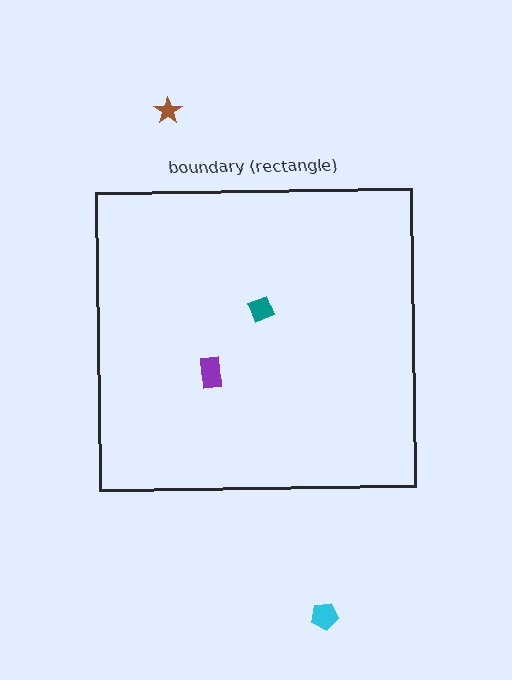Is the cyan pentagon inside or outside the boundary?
Outside.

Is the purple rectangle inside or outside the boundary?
Inside.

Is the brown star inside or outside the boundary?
Outside.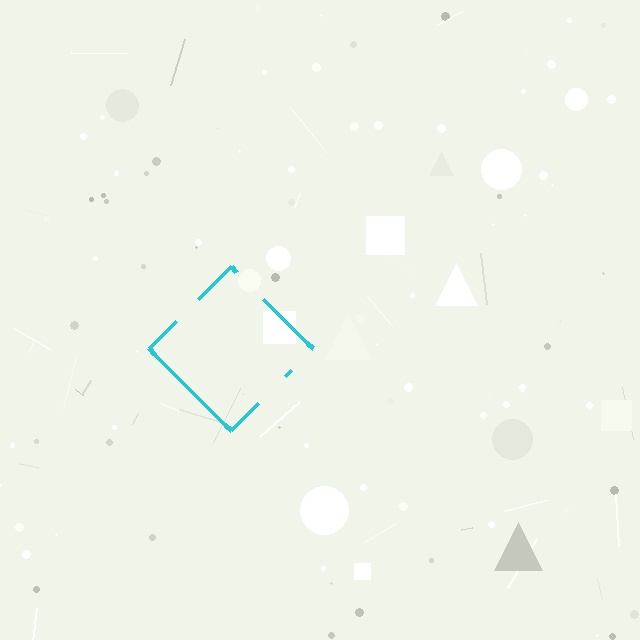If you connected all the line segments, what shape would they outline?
They would outline a diamond.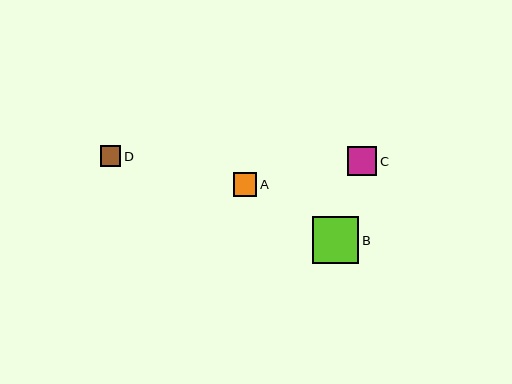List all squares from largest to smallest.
From largest to smallest: B, C, A, D.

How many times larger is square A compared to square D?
Square A is approximately 1.1 times the size of square D.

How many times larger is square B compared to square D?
Square B is approximately 2.3 times the size of square D.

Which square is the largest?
Square B is the largest with a size of approximately 47 pixels.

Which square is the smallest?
Square D is the smallest with a size of approximately 20 pixels.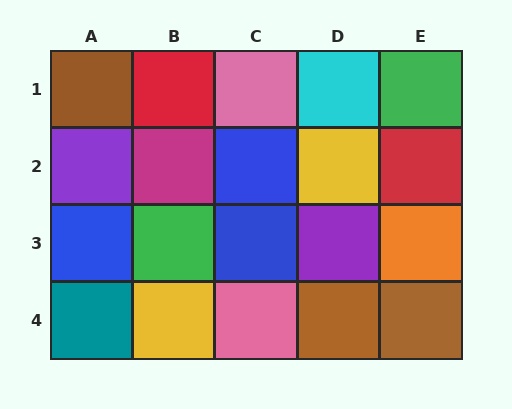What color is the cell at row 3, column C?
Blue.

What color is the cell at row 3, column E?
Orange.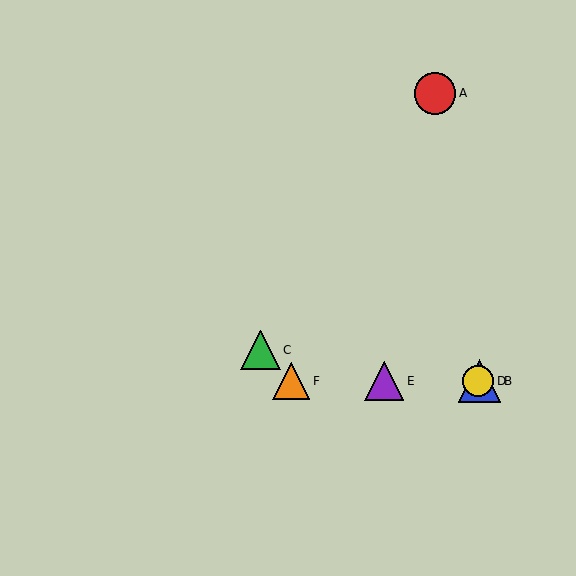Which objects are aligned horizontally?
Objects B, D, E, F are aligned horizontally.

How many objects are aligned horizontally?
4 objects (B, D, E, F) are aligned horizontally.